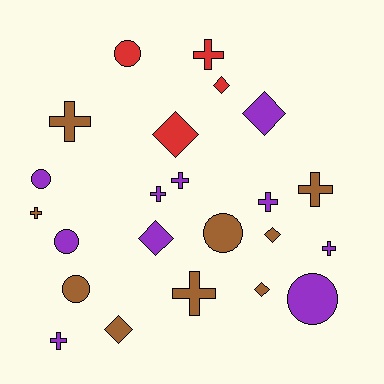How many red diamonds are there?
There are 2 red diamonds.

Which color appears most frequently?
Purple, with 10 objects.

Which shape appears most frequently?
Cross, with 10 objects.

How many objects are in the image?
There are 23 objects.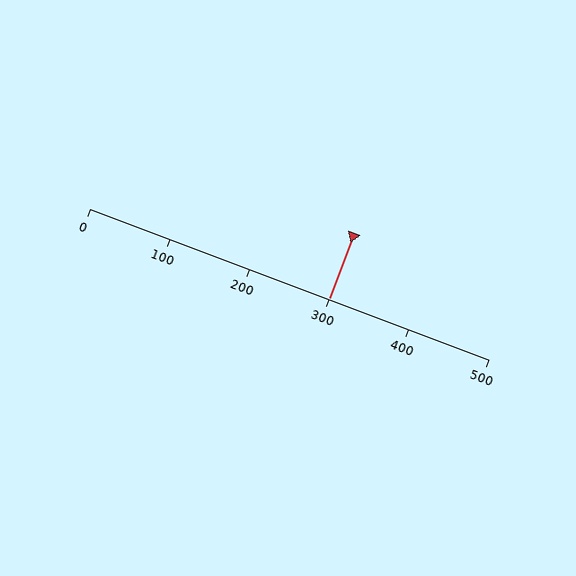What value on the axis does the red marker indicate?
The marker indicates approximately 300.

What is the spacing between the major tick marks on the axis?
The major ticks are spaced 100 apart.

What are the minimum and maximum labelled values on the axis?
The axis runs from 0 to 500.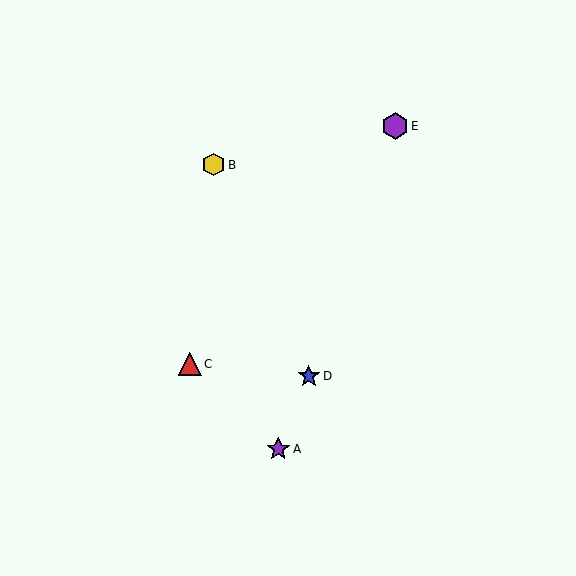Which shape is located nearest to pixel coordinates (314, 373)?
The blue star (labeled D) at (309, 376) is nearest to that location.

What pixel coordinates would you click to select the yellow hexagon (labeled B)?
Click at (213, 165) to select the yellow hexagon B.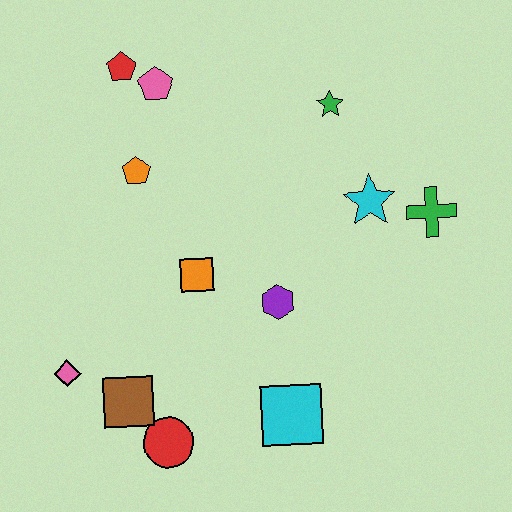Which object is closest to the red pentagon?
The pink pentagon is closest to the red pentagon.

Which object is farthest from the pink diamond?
The green cross is farthest from the pink diamond.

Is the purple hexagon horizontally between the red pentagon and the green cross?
Yes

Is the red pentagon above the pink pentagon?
Yes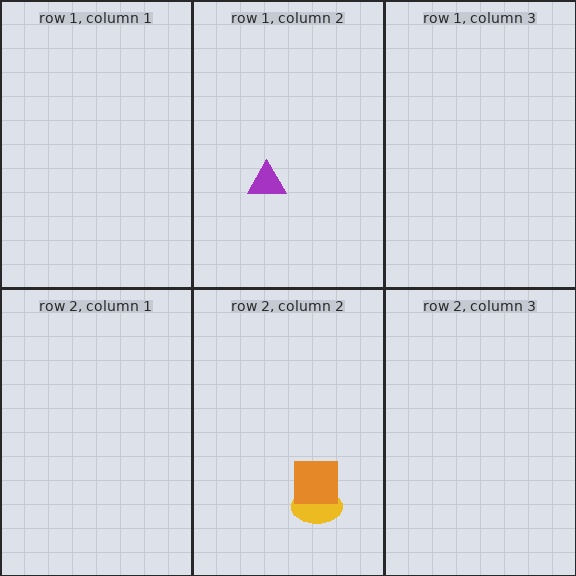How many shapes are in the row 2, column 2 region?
2.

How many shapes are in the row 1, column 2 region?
1.